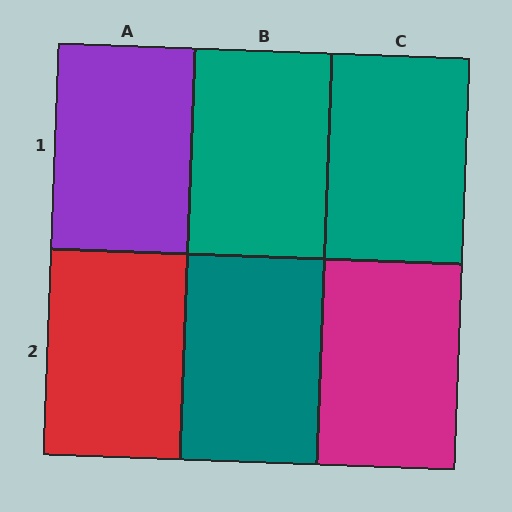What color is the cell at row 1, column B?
Teal.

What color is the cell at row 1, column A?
Purple.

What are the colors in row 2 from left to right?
Red, teal, magenta.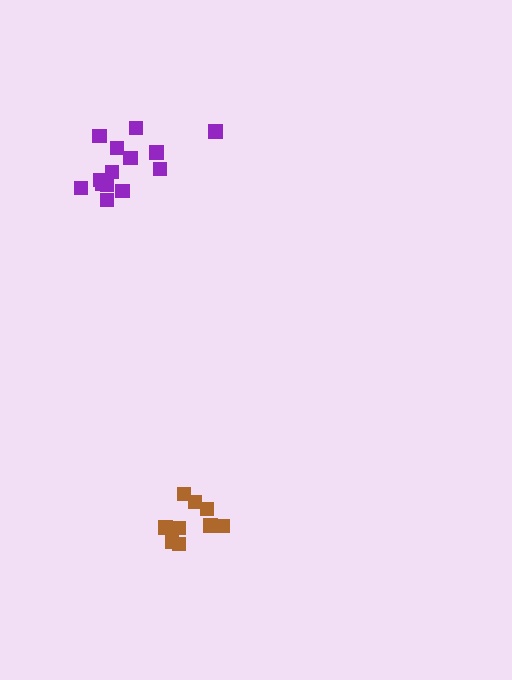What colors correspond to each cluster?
The clusters are colored: brown, purple.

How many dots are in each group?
Group 1: 9 dots, Group 2: 14 dots (23 total).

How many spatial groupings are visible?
There are 2 spatial groupings.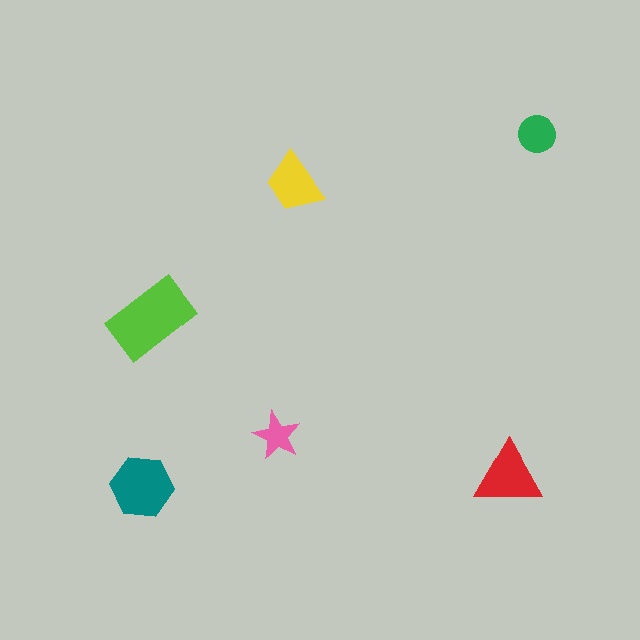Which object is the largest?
The lime rectangle.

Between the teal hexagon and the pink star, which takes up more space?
The teal hexagon.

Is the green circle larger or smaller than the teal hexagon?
Smaller.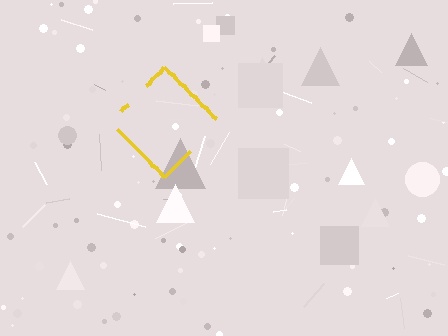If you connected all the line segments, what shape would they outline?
They would outline a diamond.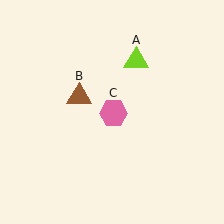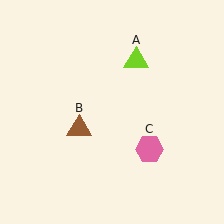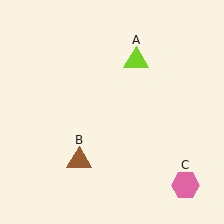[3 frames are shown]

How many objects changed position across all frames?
2 objects changed position: brown triangle (object B), pink hexagon (object C).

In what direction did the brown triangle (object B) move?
The brown triangle (object B) moved down.